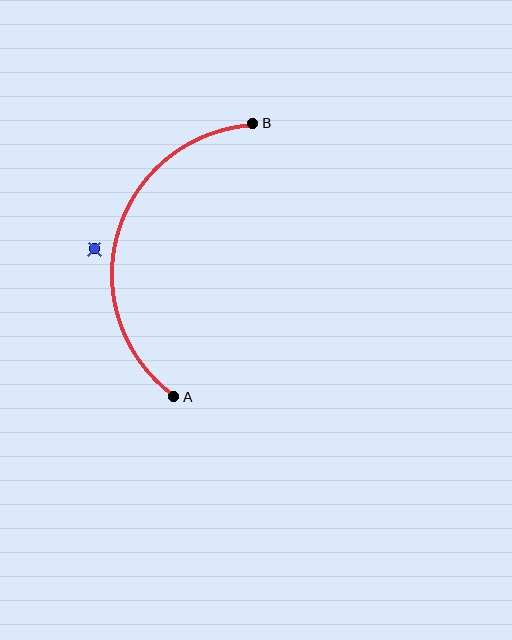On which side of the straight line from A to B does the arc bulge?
The arc bulges to the left of the straight line connecting A and B.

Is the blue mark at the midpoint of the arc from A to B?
No — the blue mark does not lie on the arc at all. It sits slightly outside the curve.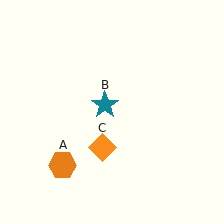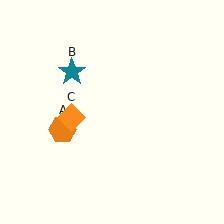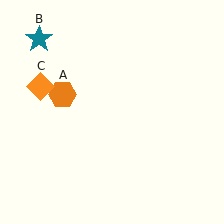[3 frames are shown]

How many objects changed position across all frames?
3 objects changed position: orange hexagon (object A), teal star (object B), orange diamond (object C).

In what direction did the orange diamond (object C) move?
The orange diamond (object C) moved up and to the left.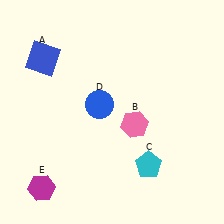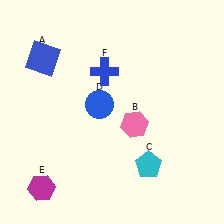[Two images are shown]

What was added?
A blue cross (F) was added in Image 2.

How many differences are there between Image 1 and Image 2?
There is 1 difference between the two images.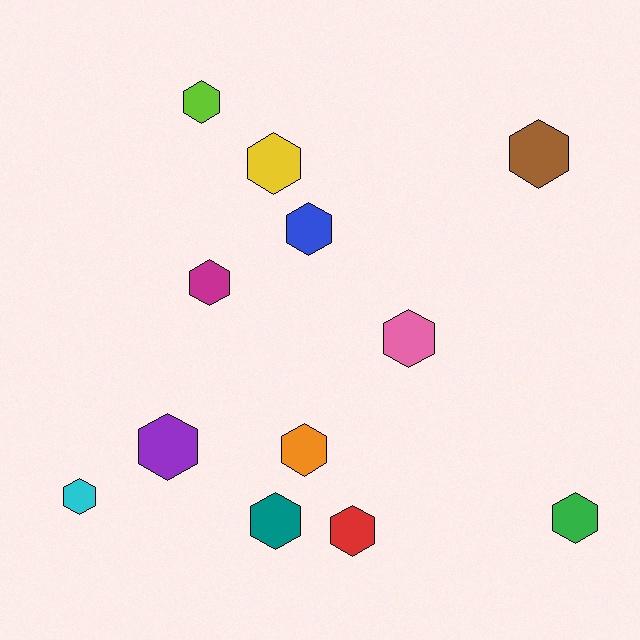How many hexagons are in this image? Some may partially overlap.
There are 12 hexagons.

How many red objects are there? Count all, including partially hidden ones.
There is 1 red object.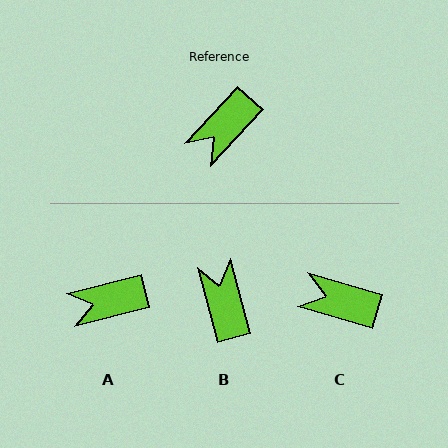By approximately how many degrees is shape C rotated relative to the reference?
Approximately 64 degrees clockwise.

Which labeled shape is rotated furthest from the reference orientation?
B, about 122 degrees away.